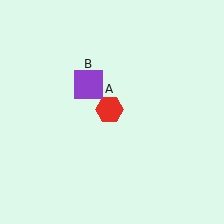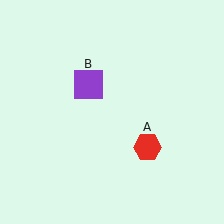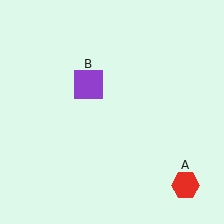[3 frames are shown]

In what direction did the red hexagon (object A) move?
The red hexagon (object A) moved down and to the right.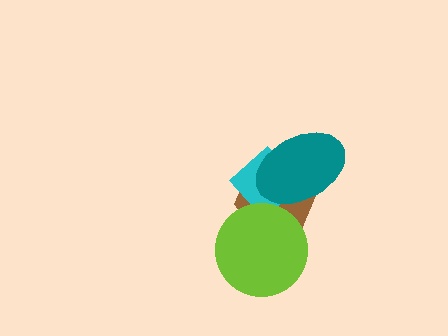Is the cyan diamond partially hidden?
Yes, it is partially covered by another shape.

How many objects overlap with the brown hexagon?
3 objects overlap with the brown hexagon.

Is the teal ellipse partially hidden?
No, no other shape covers it.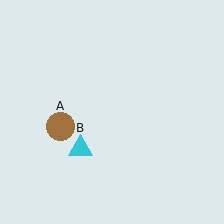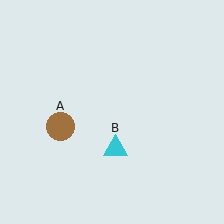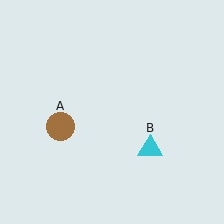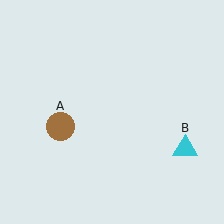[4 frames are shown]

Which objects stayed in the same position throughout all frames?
Brown circle (object A) remained stationary.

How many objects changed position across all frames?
1 object changed position: cyan triangle (object B).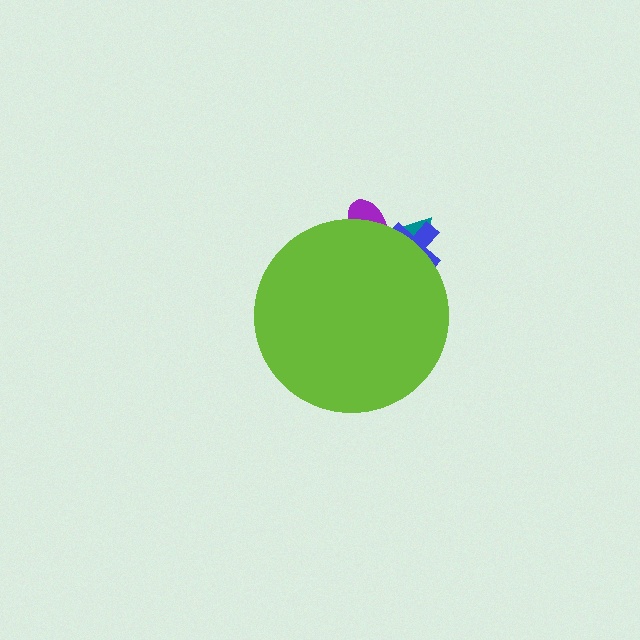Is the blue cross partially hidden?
Yes, the blue cross is partially hidden behind the lime circle.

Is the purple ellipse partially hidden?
Yes, the purple ellipse is partially hidden behind the lime circle.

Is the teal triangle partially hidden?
Yes, the teal triangle is partially hidden behind the lime circle.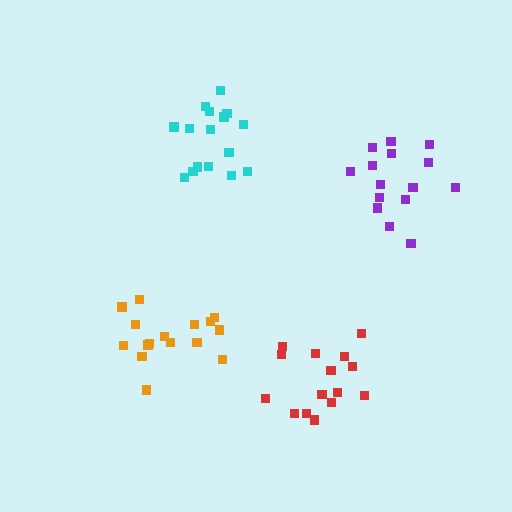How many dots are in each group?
Group 1: 16 dots, Group 2: 15 dots, Group 3: 15 dots, Group 4: 16 dots (62 total).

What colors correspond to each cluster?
The clusters are colored: orange, purple, red, cyan.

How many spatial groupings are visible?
There are 4 spatial groupings.